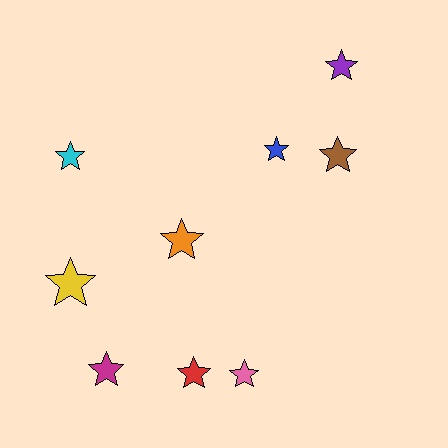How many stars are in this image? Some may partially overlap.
There are 9 stars.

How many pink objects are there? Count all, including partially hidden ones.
There is 1 pink object.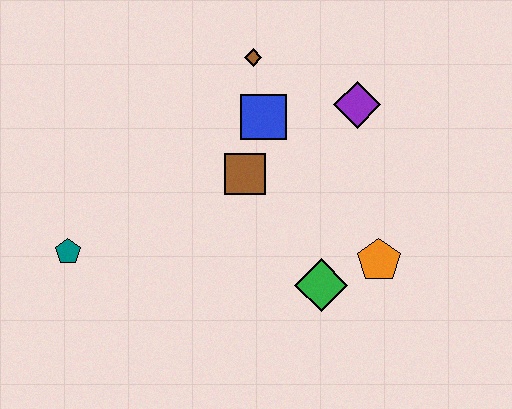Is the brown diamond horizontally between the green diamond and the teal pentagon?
Yes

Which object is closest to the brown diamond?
The blue square is closest to the brown diamond.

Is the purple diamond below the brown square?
No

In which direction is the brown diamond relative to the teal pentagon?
The brown diamond is above the teal pentagon.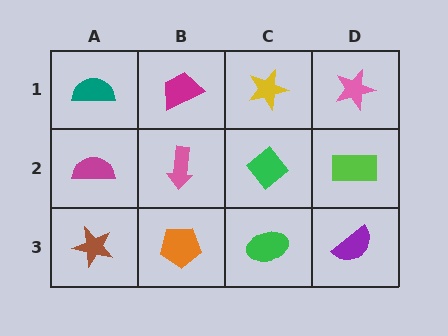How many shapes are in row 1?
4 shapes.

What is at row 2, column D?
A lime rectangle.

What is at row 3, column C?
A green ellipse.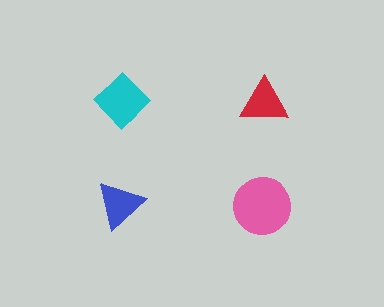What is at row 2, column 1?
A blue triangle.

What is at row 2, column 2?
A pink circle.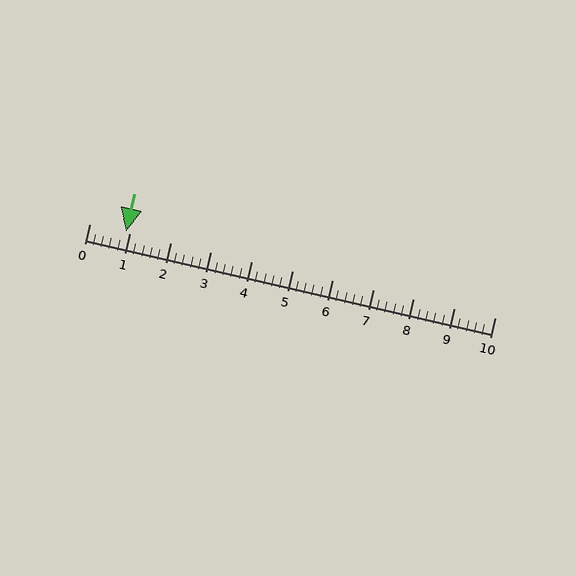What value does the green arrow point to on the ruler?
The green arrow points to approximately 0.9.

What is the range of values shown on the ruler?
The ruler shows values from 0 to 10.